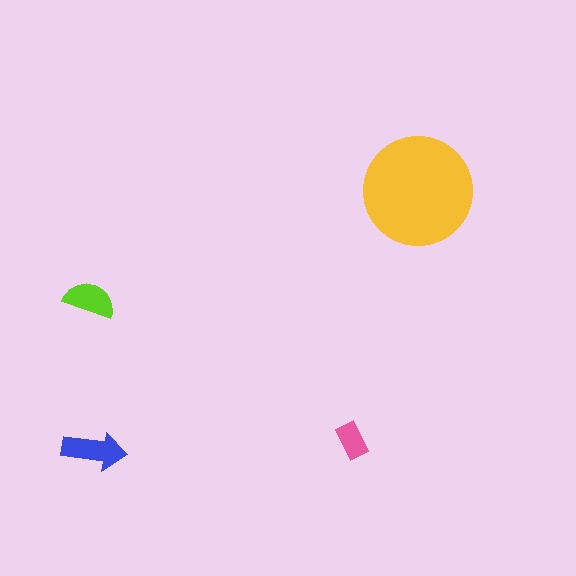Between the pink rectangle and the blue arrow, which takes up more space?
The blue arrow.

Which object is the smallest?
The pink rectangle.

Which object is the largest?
The yellow circle.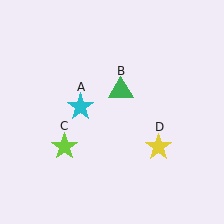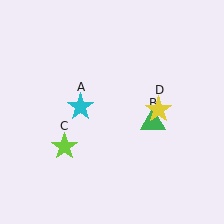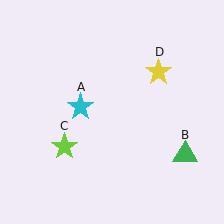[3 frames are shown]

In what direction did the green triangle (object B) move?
The green triangle (object B) moved down and to the right.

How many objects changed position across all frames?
2 objects changed position: green triangle (object B), yellow star (object D).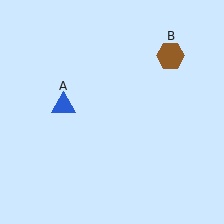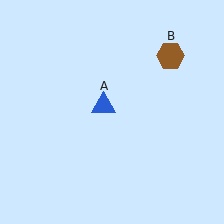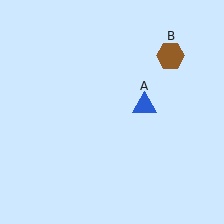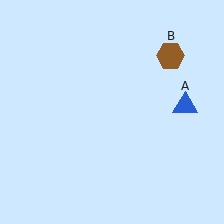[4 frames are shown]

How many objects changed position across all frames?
1 object changed position: blue triangle (object A).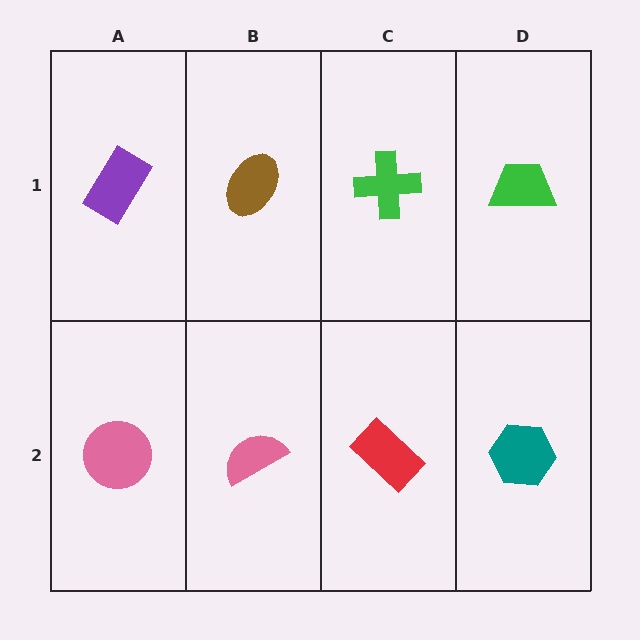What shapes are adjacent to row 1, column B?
A pink semicircle (row 2, column B), a purple rectangle (row 1, column A), a green cross (row 1, column C).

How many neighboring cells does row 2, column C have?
3.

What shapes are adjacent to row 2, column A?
A purple rectangle (row 1, column A), a pink semicircle (row 2, column B).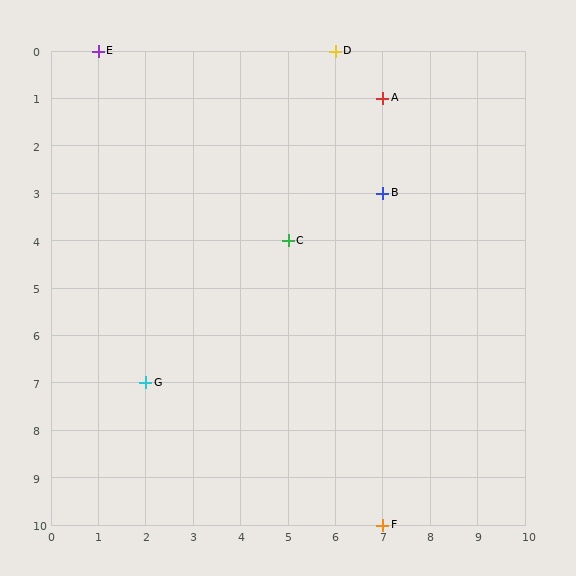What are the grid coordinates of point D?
Point D is at grid coordinates (6, 0).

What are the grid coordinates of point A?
Point A is at grid coordinates (7, 1).